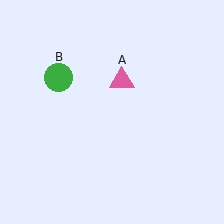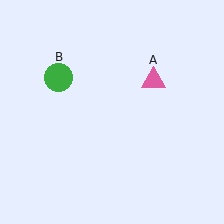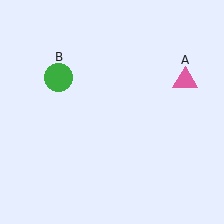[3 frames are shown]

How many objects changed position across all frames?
1 object changed position: pink triangle (object A).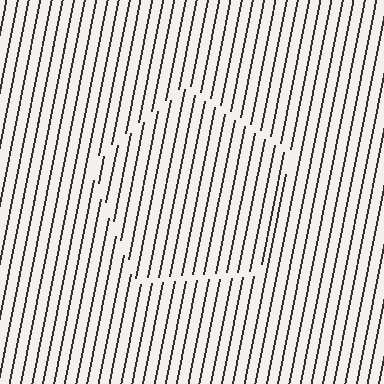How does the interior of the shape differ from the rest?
The interior of the shape contains the same grating, shifted by half a period — the contour is defined by the phase discontinuity where line-ends from the inner and outer gratings abut.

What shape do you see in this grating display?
An illusory pentagon. The interior of the shape contains the same grating, shifted by half a period — the contour is defined by the phase discontinuity where line-ends from the inner and outer gratings abut.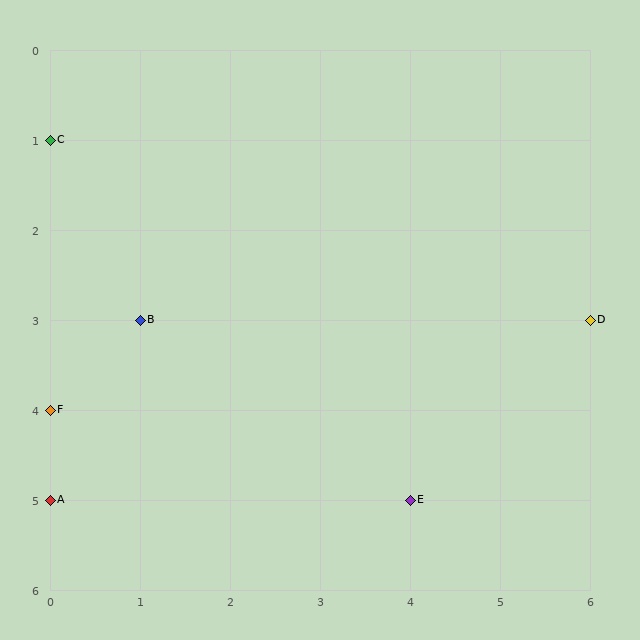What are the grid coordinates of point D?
Point D is at grid coordinates (6, 3).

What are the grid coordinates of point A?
Point A is at grid coordinates (0, 5).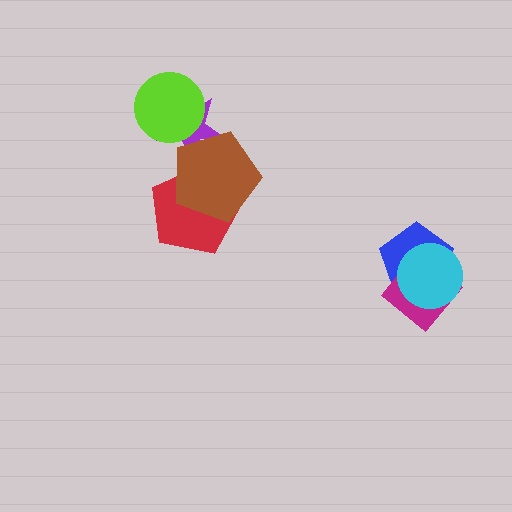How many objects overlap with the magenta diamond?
2 objects overlap with the magenta diamond.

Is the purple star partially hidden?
Yes, it is partially covered by another shape.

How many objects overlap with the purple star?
2 objects overlap with the purple star.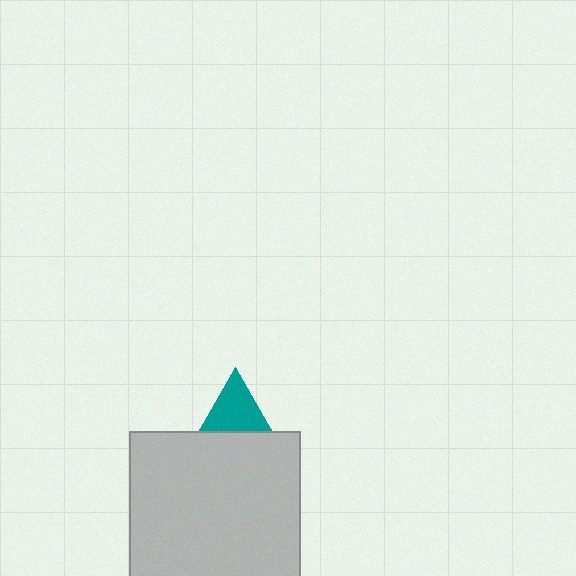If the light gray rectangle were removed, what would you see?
You would see the complete teal triangle.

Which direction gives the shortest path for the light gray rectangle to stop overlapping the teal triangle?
Moving down gives the shortest separation.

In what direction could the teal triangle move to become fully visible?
The teal triangle could move up. That would shift it out from behind the light gray rectangle entirely.